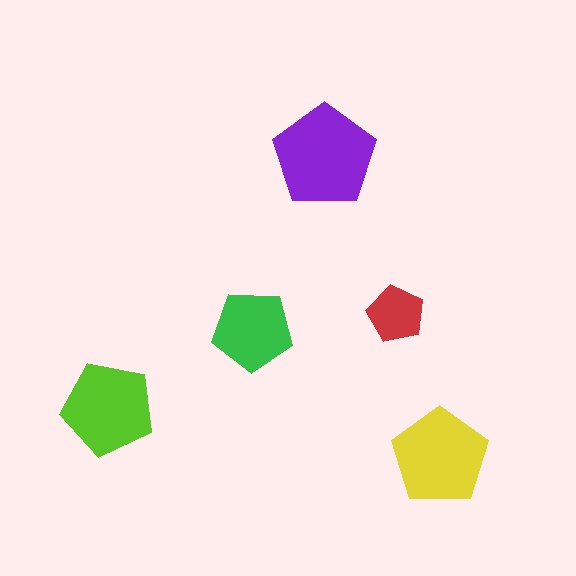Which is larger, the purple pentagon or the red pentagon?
The purple one.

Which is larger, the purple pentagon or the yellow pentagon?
The purple one.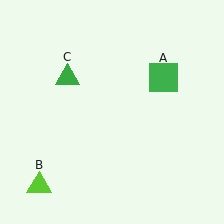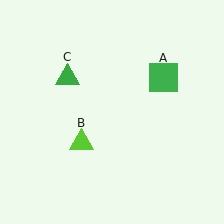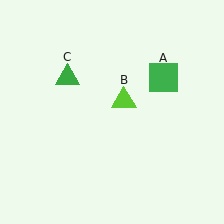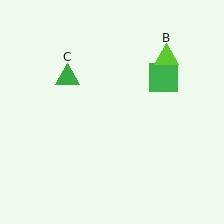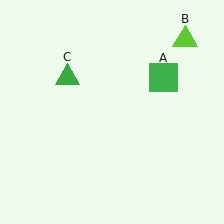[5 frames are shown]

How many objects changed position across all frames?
1 object changed position: lime triangle (object B).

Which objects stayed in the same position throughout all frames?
Green square (object A) and green triangle (object C) remained stationary.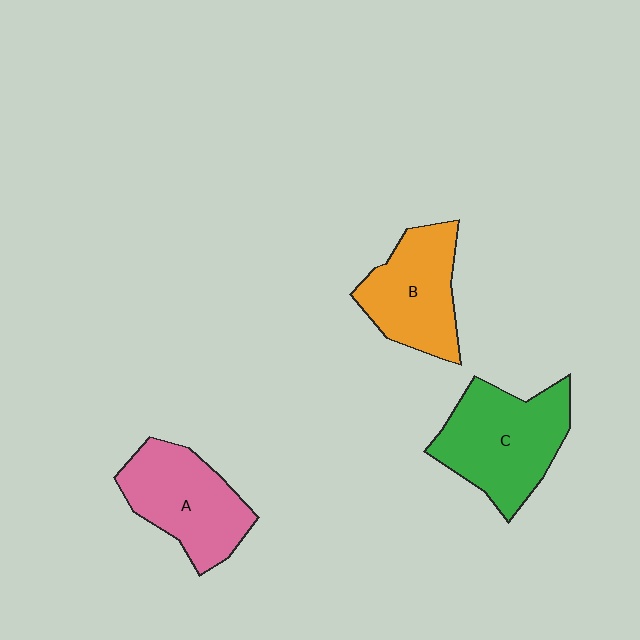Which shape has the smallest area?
Shape B (orange).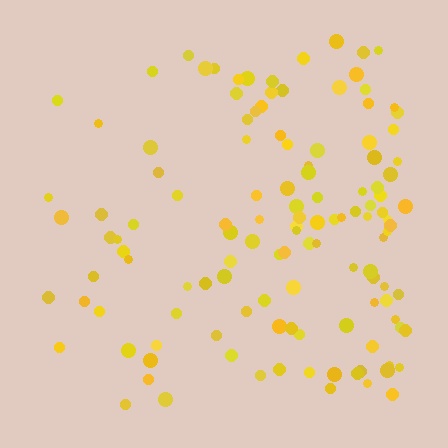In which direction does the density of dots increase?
From left to right, with the right side densest.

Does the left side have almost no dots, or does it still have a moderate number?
Still a moderate number, just noticeably fewer than the right.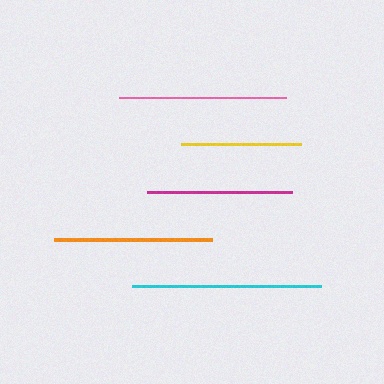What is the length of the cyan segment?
The cyan segment is approximately 189 pixels long.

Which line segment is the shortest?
The yellow line is the shortest at approximately 120 pixels.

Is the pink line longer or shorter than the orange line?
The pink line is longer than the orange line.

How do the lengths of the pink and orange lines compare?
The pink and orange lines are approximately the same length.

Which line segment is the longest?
The cyan line is the longest at approximately 189 pixels.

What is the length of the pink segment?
The pink segment is approximately 167 pixels long.